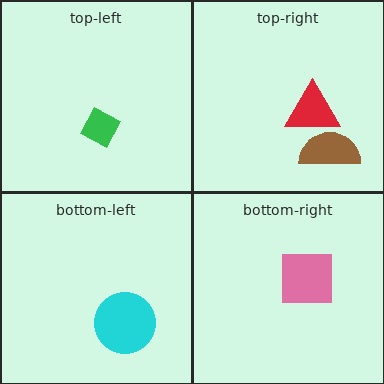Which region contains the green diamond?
The top-left region.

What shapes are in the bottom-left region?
The cyan circle.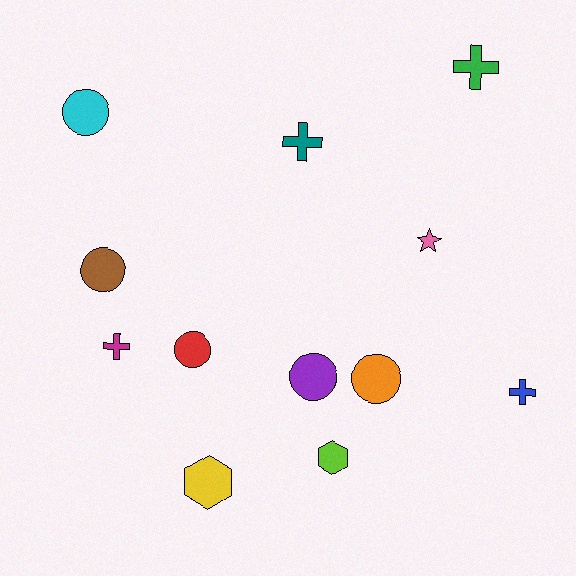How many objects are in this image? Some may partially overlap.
There are 12 objects.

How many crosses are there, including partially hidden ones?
There are 4 crosses.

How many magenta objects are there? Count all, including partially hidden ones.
There is 1 magenta object.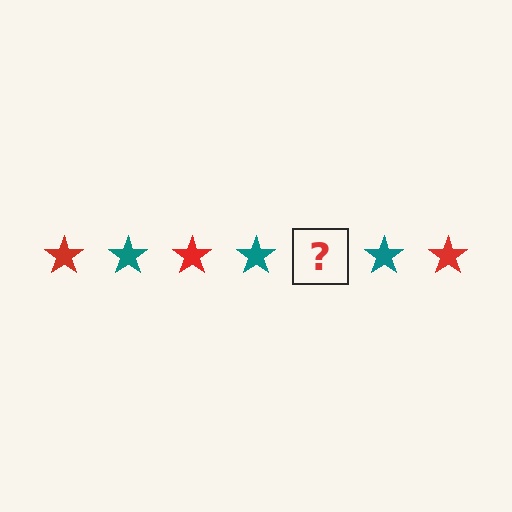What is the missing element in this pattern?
The missing element is a red star.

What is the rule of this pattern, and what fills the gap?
The rule is that the pattern cycles through red, teal stars. The gap should be filled with a red star.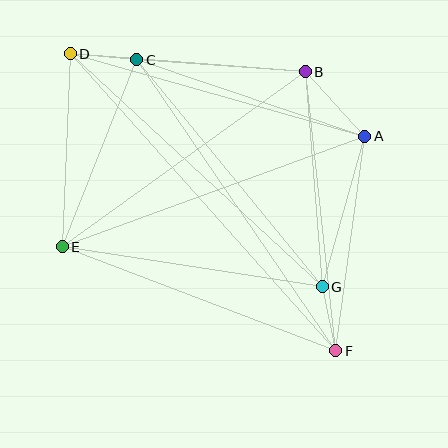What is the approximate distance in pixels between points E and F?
The distance between E and F is approximately 293 pixels.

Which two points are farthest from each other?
Points D and F are farthest from each other.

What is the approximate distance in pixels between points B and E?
The distance between B and E is approximately 300 pixels.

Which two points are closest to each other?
Points F and G are closest to each other.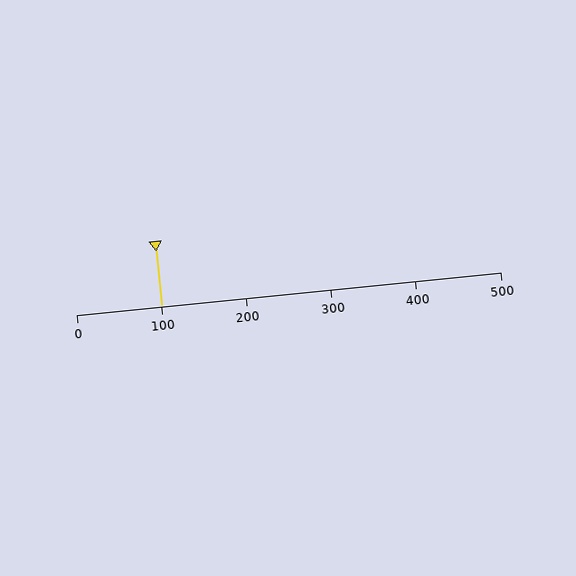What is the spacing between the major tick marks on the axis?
The major ticks are spaced 100 apart.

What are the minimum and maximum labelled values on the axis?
The axis runs from 0 to 500.